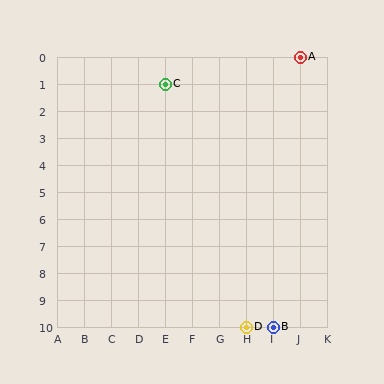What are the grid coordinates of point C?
Point C is at grid coordinates (E, 1).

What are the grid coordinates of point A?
Point A is at grid coordinates (J, 0).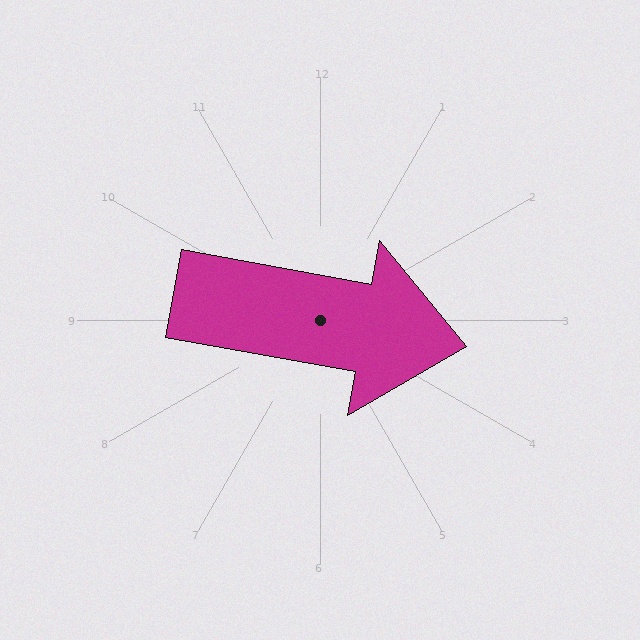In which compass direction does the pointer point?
East.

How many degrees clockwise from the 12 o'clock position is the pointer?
Approximately 100 degrees.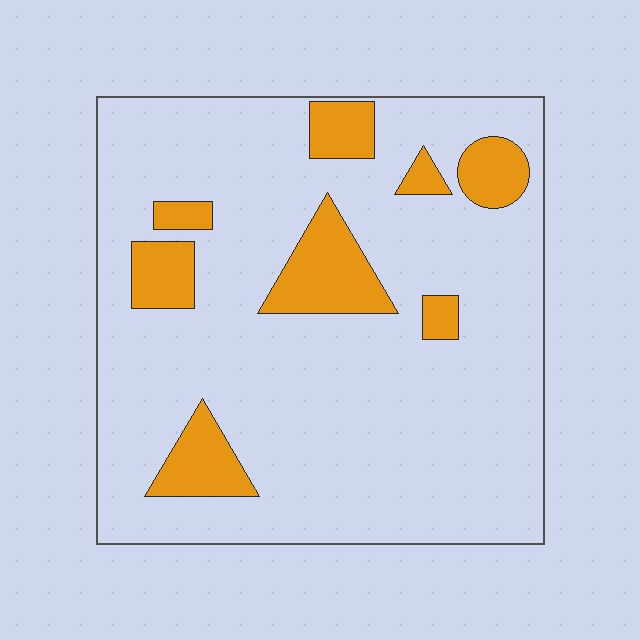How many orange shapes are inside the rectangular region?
8.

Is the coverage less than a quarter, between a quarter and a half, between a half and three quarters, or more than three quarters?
Less than a quarter.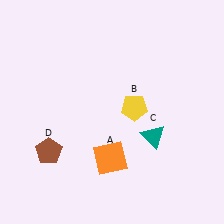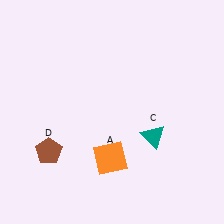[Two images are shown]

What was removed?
The yellow pentagon (B) was removed in Image 2.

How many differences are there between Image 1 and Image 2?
There is 1 difference between the two images.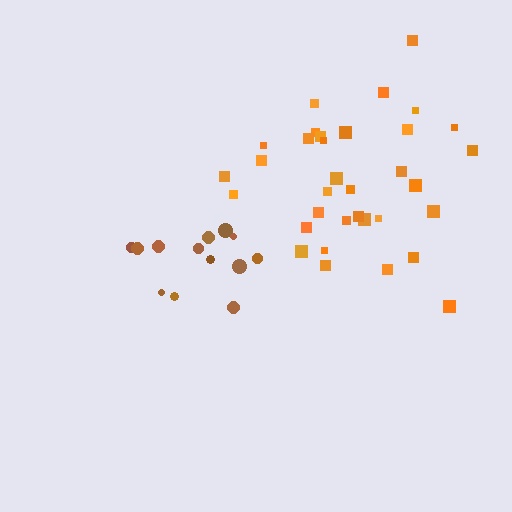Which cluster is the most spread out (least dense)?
Brown.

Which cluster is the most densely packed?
Orange.